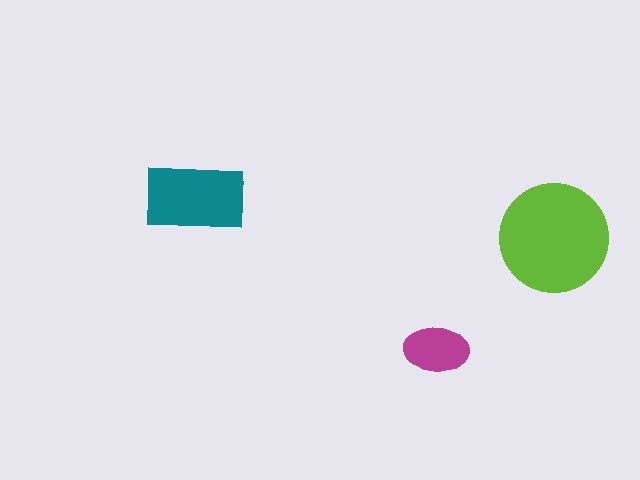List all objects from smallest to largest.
The magenta ellipse, the teal rectangle, the lime circle.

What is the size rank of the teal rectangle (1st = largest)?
2nd.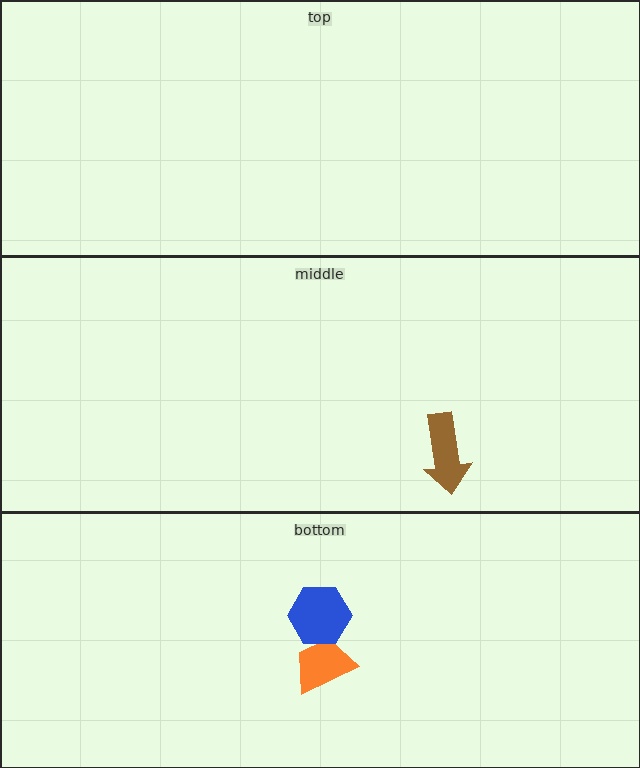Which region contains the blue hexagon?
The bottom region.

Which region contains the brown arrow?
The middle region.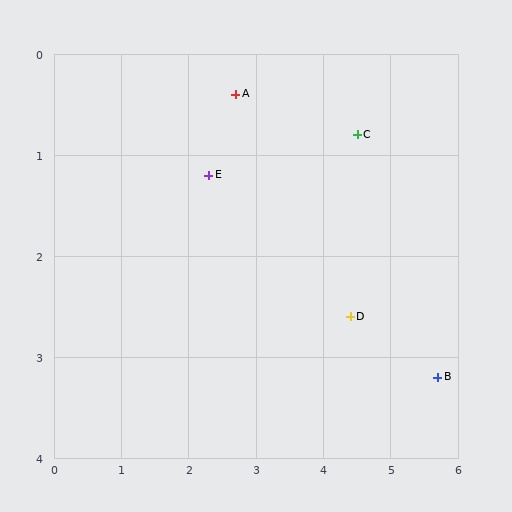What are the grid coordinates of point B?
Point B is at approximately (5.7, 3.2).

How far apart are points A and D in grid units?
Points A and D are about 2.8 grid units apart.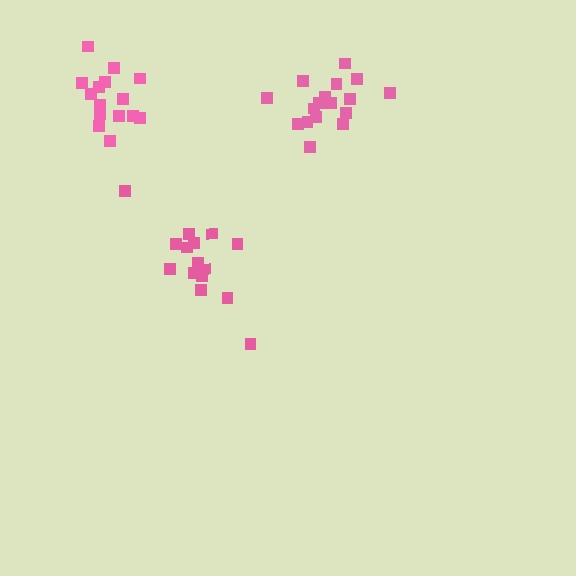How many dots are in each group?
Group 1: 15 dots, Group 2: 17 dots, Group 3: 16 dots (48 total).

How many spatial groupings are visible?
There are 3 spatial groupings.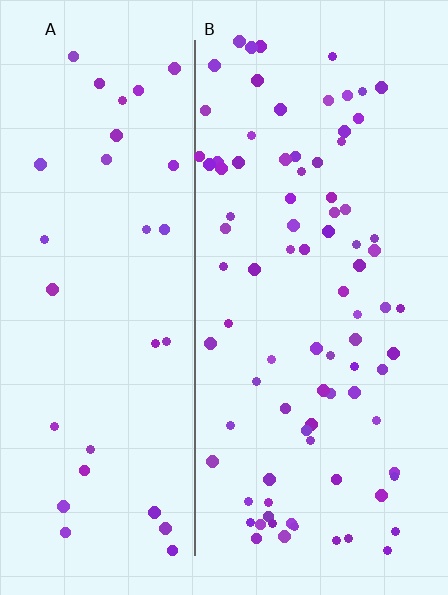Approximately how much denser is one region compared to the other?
Approximately 2.6× — region B over region A.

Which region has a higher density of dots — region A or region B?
B (the right).